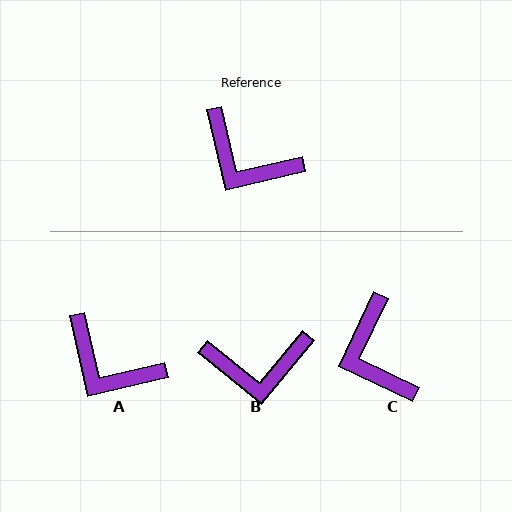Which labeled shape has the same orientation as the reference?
A.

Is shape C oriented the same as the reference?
No, it is off by about 39 degrees.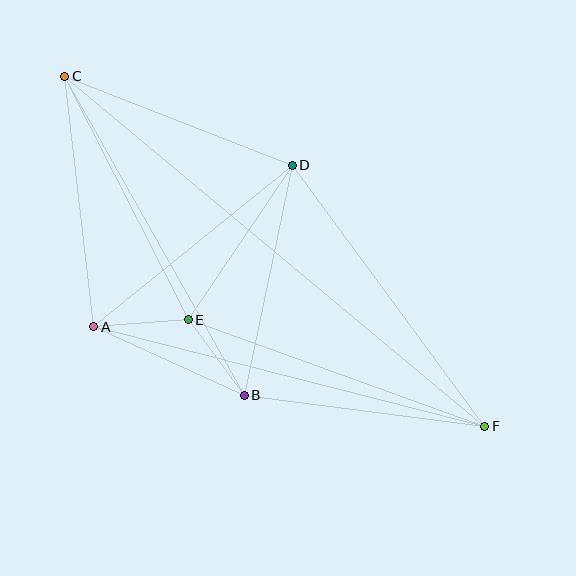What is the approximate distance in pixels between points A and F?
The distance between A and F is approximately 403 pixels.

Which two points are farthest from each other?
Points C and F are farthest from each other.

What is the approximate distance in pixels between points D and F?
The distance between D and F is approximately 324 pixels.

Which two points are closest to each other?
Points B and E are closest to each other.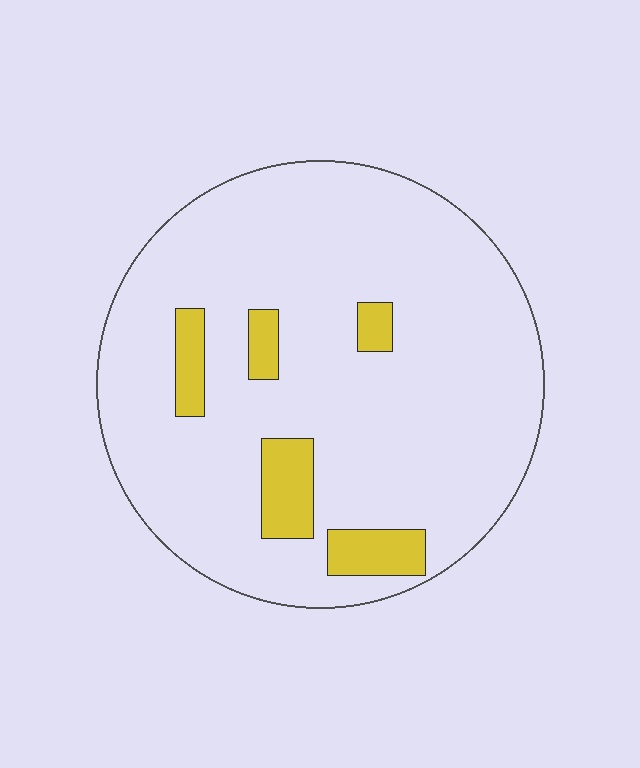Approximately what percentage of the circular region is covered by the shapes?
Approximately 10%.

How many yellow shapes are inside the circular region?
5.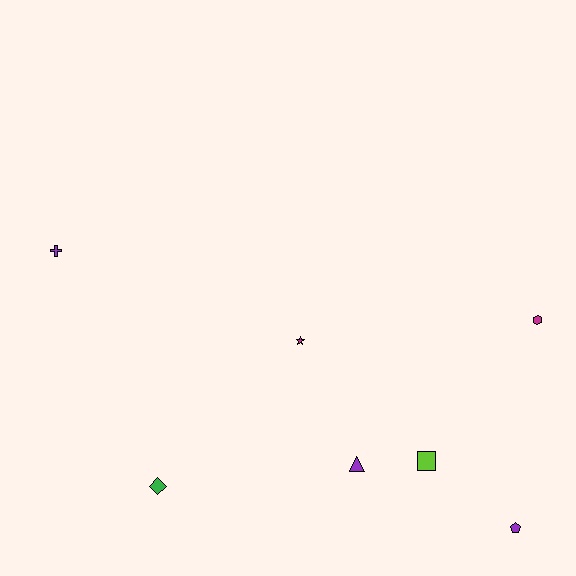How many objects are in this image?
There are 7 objects.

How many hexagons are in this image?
There is 1 hexagon.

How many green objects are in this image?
There is 1 green object.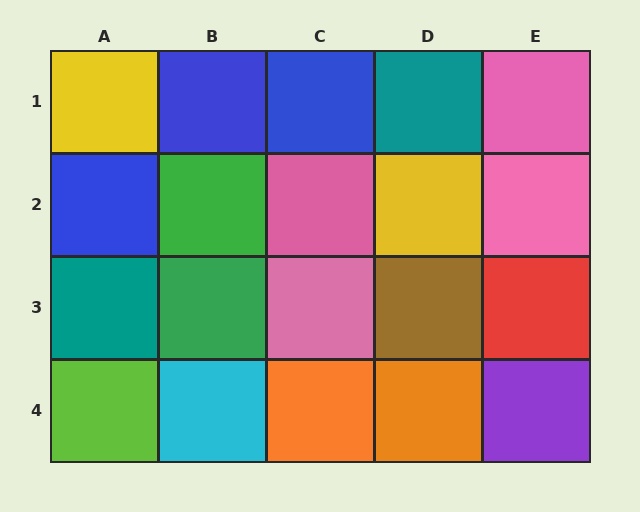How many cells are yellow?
2 cells are yellow.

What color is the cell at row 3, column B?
Green.